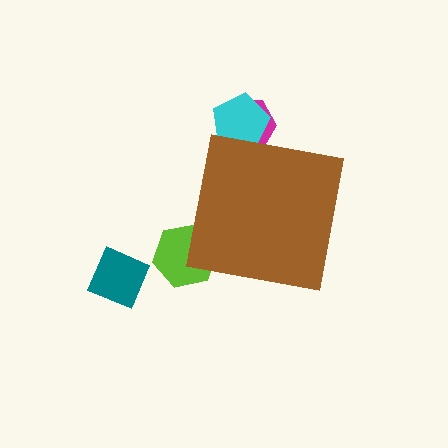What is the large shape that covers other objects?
A brown square.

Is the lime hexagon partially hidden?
Yes, the lime hexagon is partially hidden behind the brown square.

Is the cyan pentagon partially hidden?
Yes, the cyan pentagon is partially hidden behind the brown square.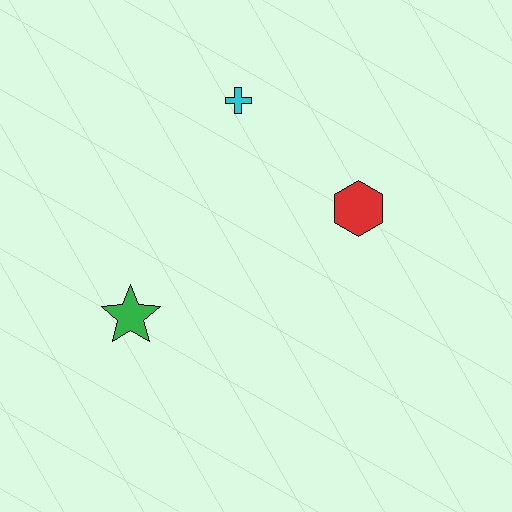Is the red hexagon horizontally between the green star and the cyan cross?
No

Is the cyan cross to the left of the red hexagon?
Yes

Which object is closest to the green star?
The cyan cross is closest to the green star.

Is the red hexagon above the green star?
Yes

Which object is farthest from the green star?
The red hexagon is farthest from the green star.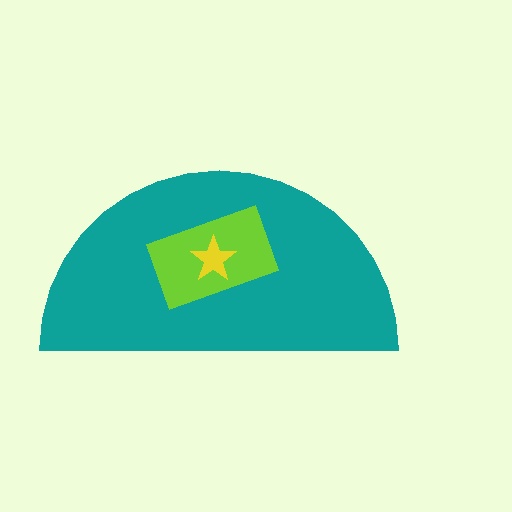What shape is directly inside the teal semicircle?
The lime rectangle.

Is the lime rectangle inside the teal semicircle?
Yes.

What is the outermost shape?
The teal semicircle.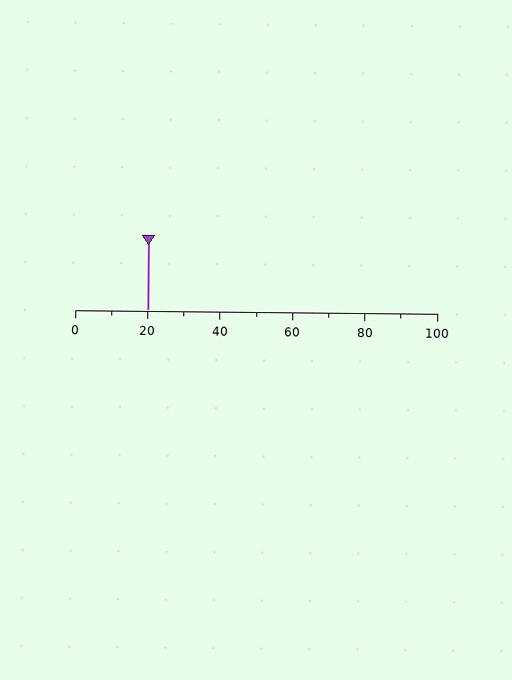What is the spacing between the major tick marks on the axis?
The major ticks are spaced 20 apart.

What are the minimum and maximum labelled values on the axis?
The axis runs from 0 to 100.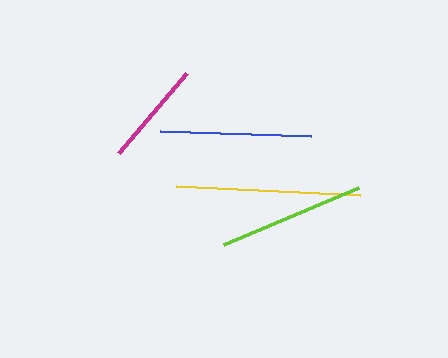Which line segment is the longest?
The yellow line is the longest at approximately 185 pixels.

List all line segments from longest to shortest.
From longest to shortest: yellow, blue, lime, magenta.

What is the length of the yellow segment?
The yellow segment is approximately 185 pixels long.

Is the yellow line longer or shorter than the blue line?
The yellow line is longer than the blue line.